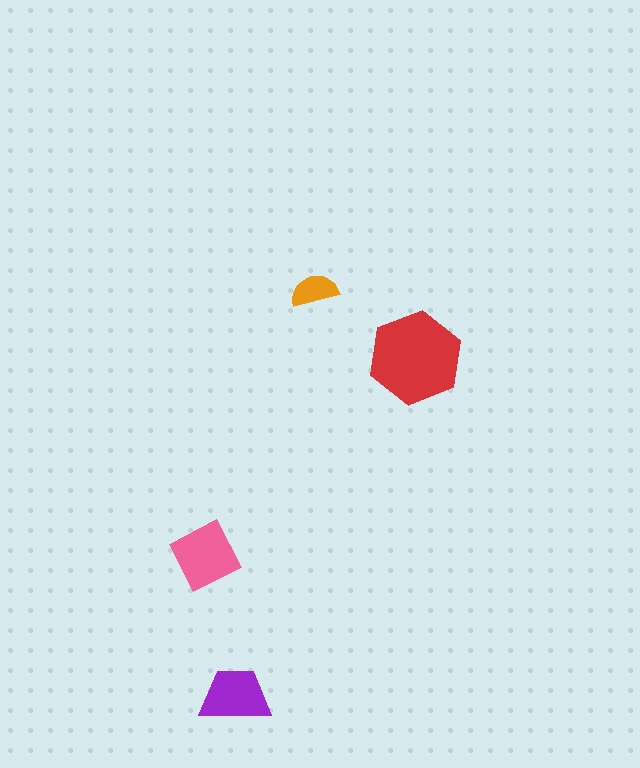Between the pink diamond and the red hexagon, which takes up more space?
The red hexagon.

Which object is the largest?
The red hexagon.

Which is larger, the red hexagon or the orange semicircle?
The red hexagon.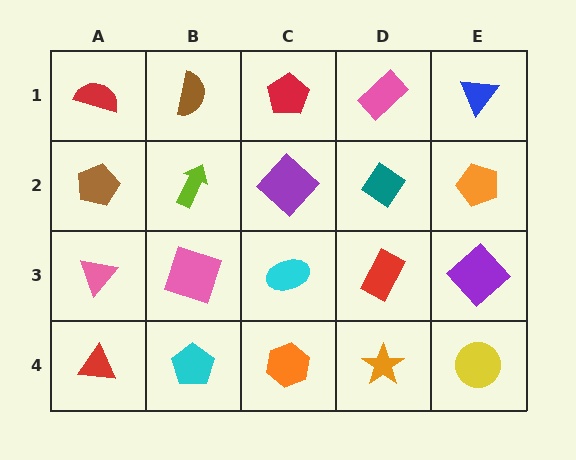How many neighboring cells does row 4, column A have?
2.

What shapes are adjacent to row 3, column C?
A purple diamond (row 2, column C), an orange hexagon (row 4, column C), a pink square (row 3, column B), a red rectangle (row 3, column D).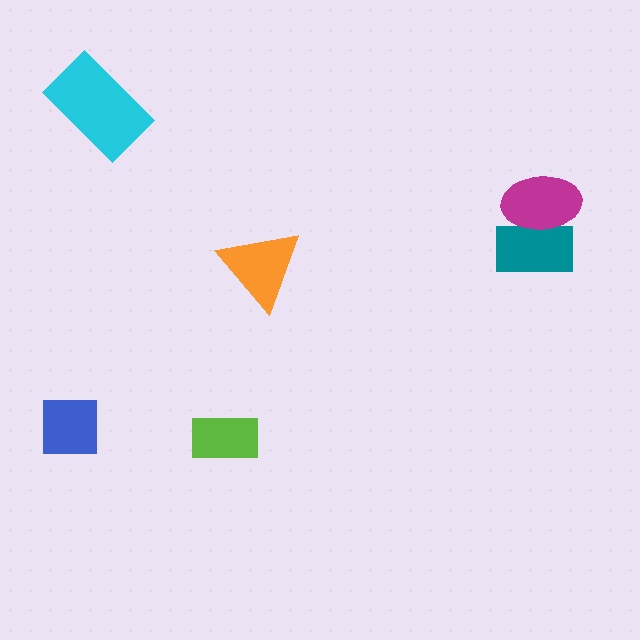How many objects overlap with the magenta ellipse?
1 object overlaps with the magenta ellipse.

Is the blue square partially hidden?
No, no other shape covers it.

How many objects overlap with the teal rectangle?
1 object overlaps with the teal rectangle.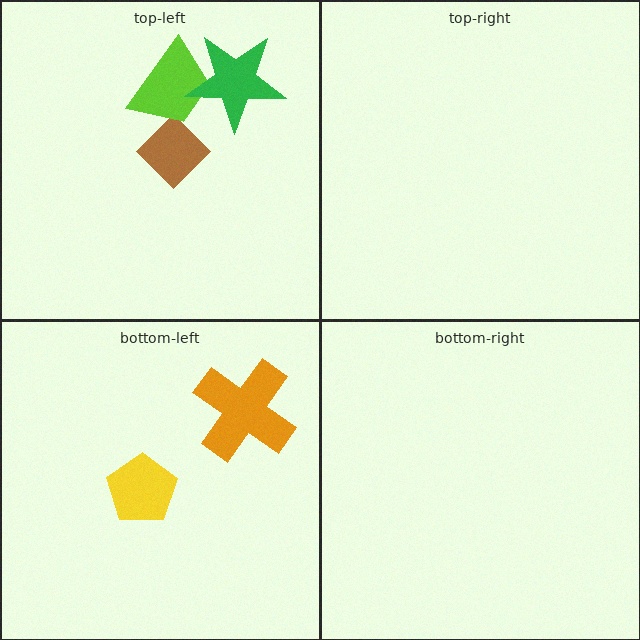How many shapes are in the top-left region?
3.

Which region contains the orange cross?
The bottom-left region.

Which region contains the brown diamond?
The top-left region.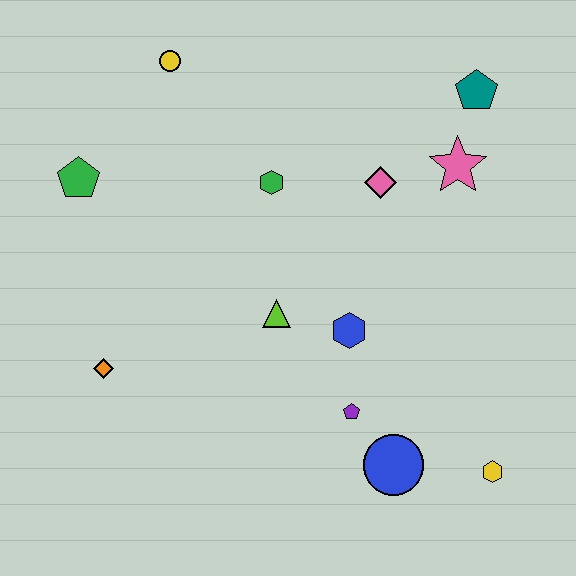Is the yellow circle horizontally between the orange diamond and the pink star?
Yes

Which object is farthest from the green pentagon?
The yellow hexagon is farthest from the green pentagon.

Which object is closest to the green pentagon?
The yellow circle is closest to the green pentagon.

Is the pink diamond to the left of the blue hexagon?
No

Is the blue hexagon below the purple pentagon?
No